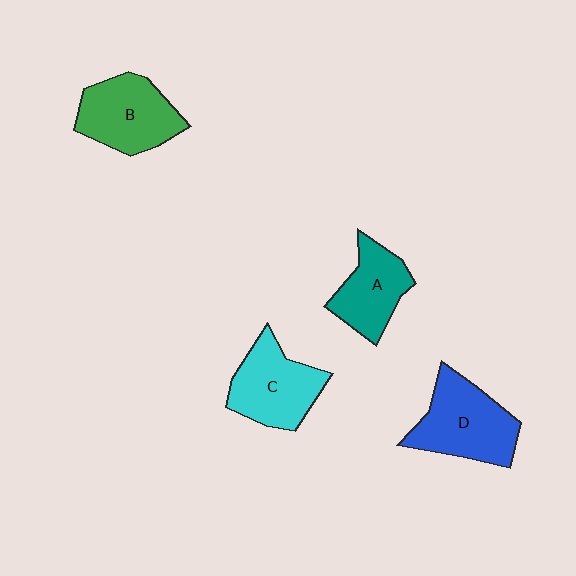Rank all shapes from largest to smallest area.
From largest to smallest: D (blue), B (green), C (cyan), A (teal).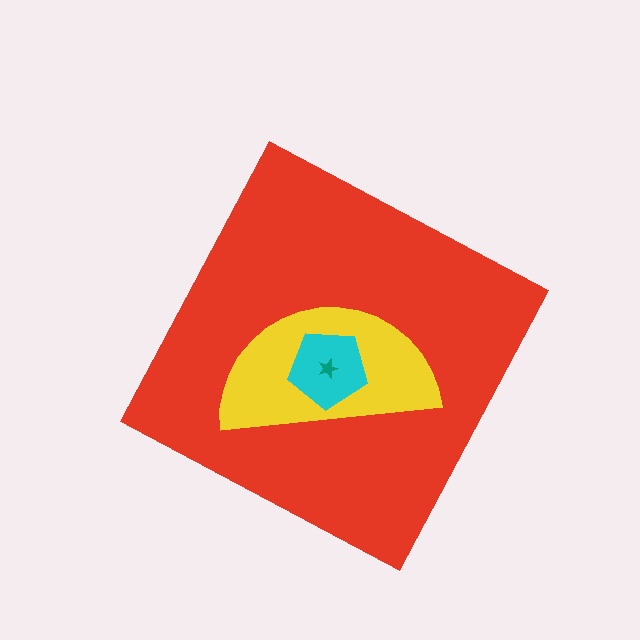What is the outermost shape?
The red diamond.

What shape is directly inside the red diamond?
The yellow semicircle.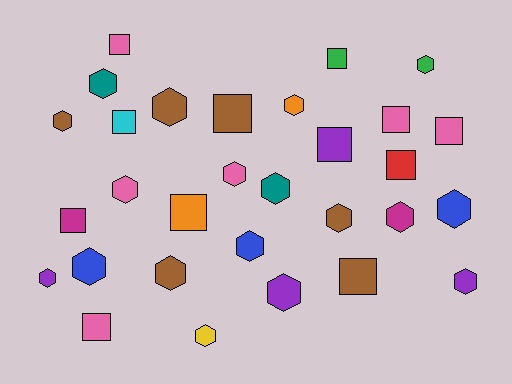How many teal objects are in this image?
There are 2 teal objects.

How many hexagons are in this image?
There are 18 hexagons.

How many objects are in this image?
There are 30 objects.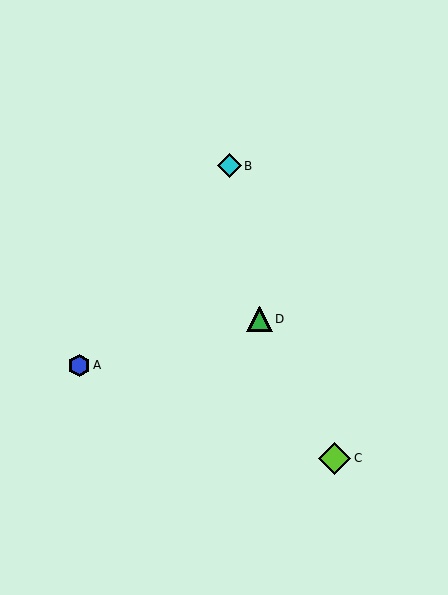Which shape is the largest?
The lime diamond (labeled C) is the largest.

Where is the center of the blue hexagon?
The center of the blue hexagon is at (79, 365).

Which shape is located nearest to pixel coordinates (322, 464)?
The lime diamond (labeled C) at (335, 458) is nearest to that location.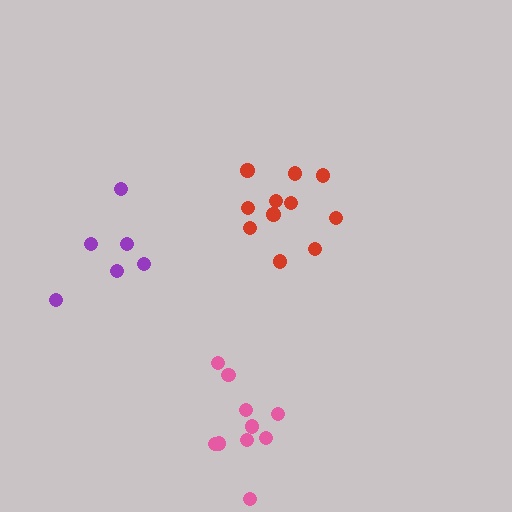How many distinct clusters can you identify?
There are 3 distinct clusters.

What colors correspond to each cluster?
The clusters are colored: red, pink, purple.